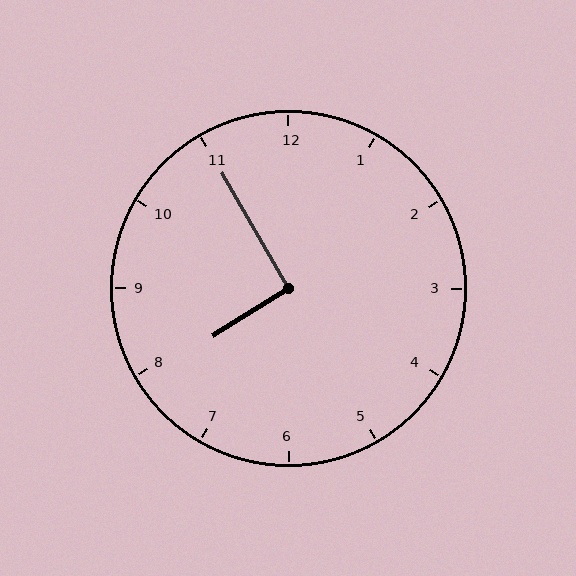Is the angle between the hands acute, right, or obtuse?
It is right.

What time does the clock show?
7:55.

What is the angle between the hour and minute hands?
Approximately 92 degrees.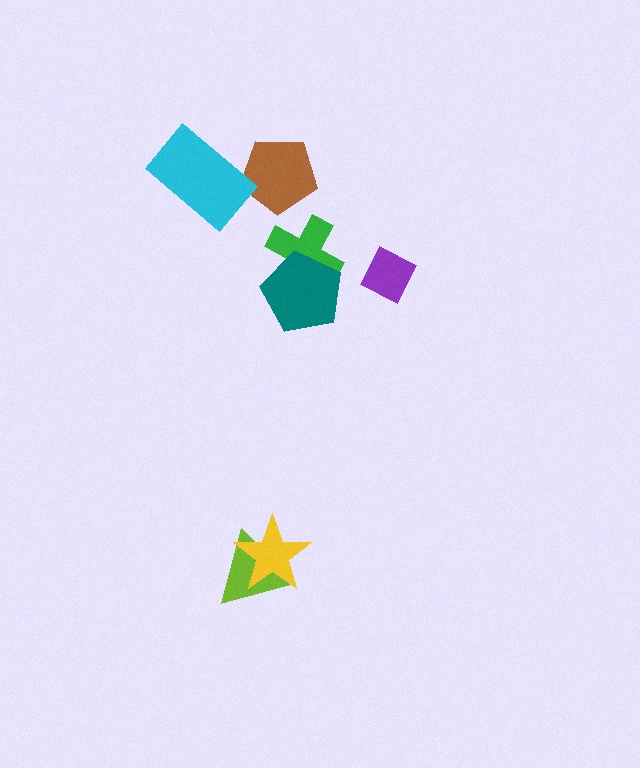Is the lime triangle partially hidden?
Yes, it is partially covered by another shape.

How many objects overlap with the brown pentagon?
1 object overlaps with the brown pentagon.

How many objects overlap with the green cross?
1 object overlaps with the green cross.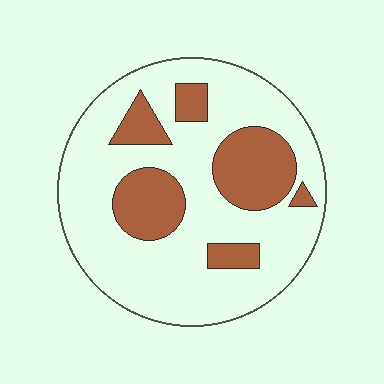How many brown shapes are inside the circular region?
6.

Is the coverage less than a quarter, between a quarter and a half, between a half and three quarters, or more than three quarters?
Between a quarter and a half.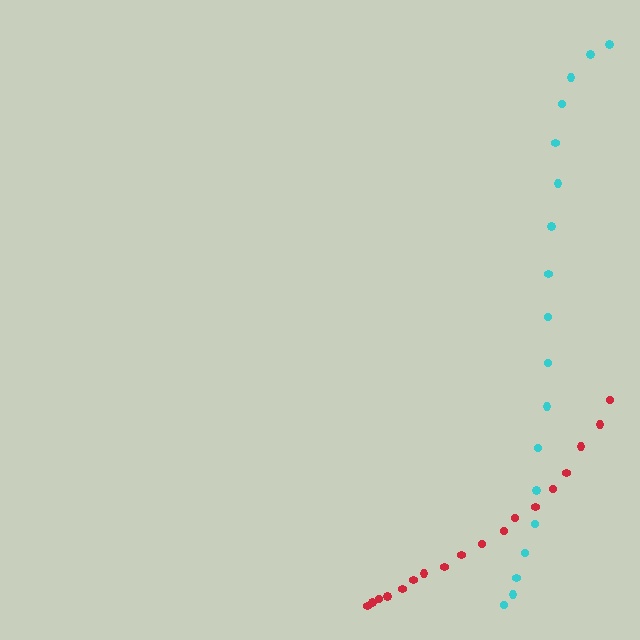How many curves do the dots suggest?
There are 2 distinct paths.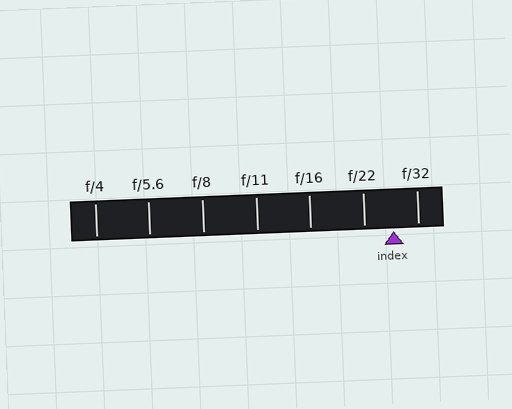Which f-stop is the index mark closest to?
The index mark is closest to f/32.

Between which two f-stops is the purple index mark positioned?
The index mark is between f/22 and f/32.